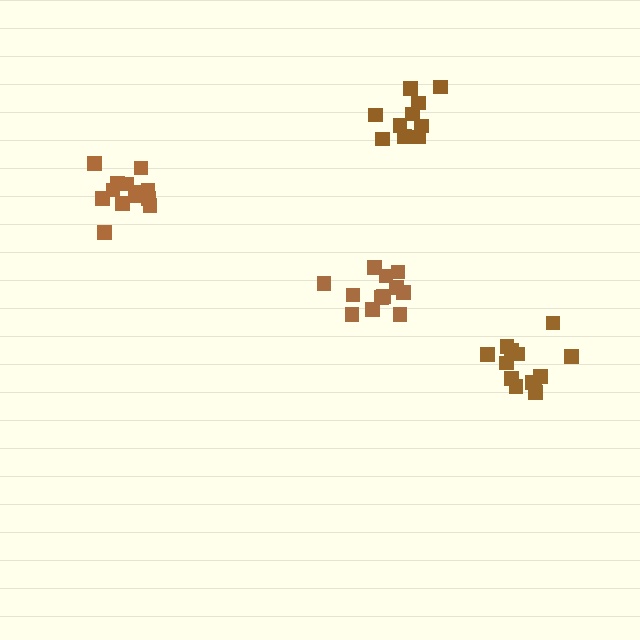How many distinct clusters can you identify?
There are 4 distinct clusters.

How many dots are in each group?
Group 1: 13 dots, Group 2: 12 dots, Group 3: 10 dots, Group 4: 13 dots (48 total).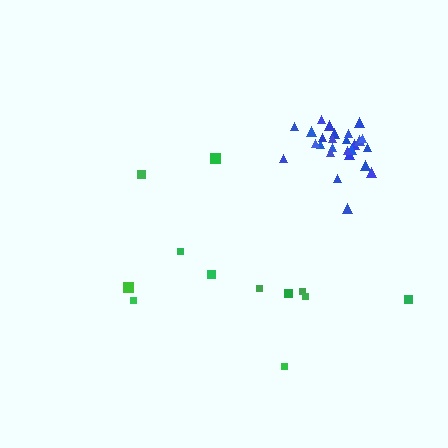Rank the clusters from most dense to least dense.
blue, green.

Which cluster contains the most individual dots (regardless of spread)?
Blue (26).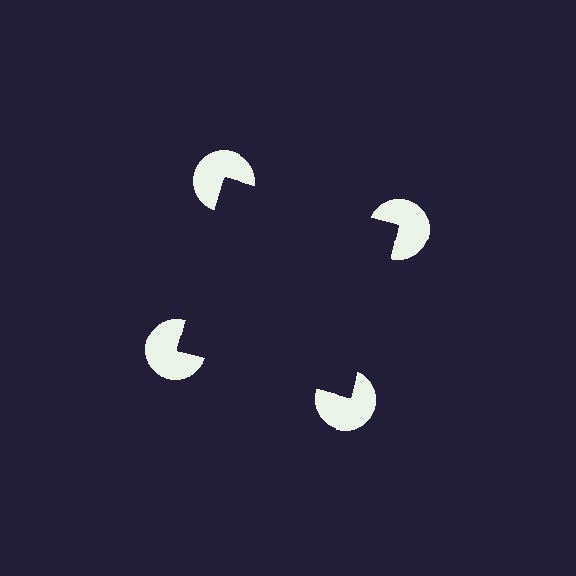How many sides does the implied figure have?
4 sides.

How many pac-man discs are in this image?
There are 4 — one at each vertex of the illusory square.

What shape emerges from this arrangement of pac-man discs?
An illusory square — its edges are inferred from the aligned wedge cuts in the pac-man discs, not physically drawn.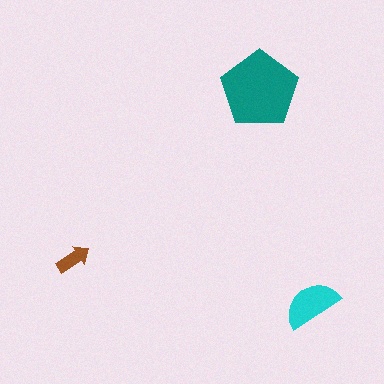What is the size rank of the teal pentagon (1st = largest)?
1st.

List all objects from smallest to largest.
The brown arrow, the cyan semicircle, the teal pentagon.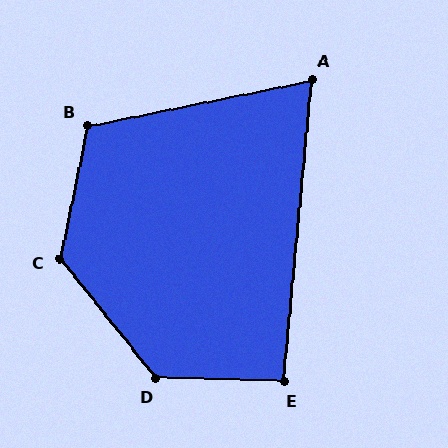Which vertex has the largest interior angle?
D, at approximately 131 degrees.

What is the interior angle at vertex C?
Approximately 129 degrees (obtuse).